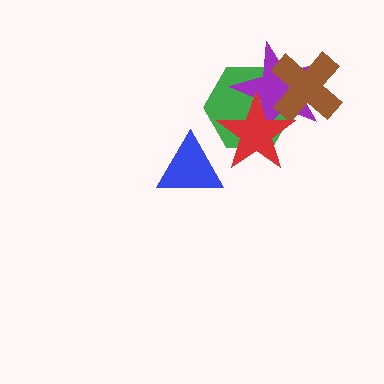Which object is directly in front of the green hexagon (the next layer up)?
The purple star is directly in front of the green hexagon.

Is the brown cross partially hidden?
Yes, it is partially covered by another shape.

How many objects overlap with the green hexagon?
3 objects overlap with the green hexagon.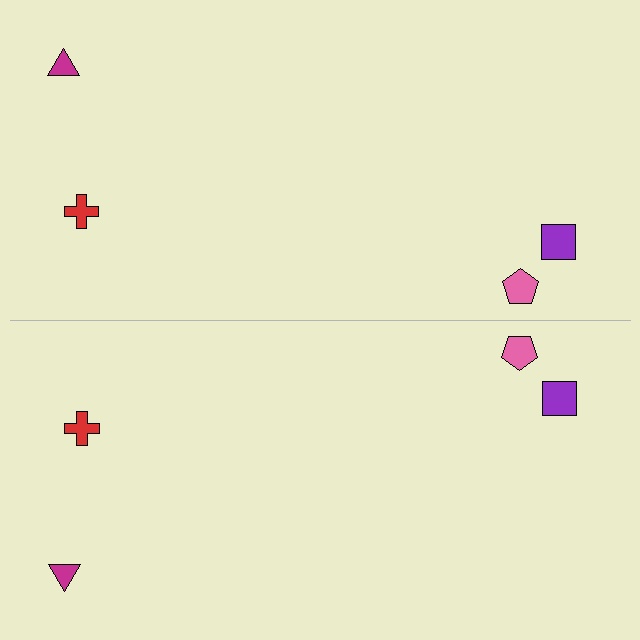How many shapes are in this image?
There are 8 shapes in this image.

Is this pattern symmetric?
Yes, this pattern has bilateral (reflection) symmetry.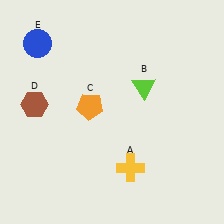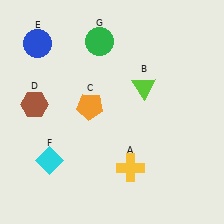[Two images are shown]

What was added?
A cyan diamond (F), a green circle (G) were added in Image 2.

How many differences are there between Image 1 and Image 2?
There are 2 differences between the two images.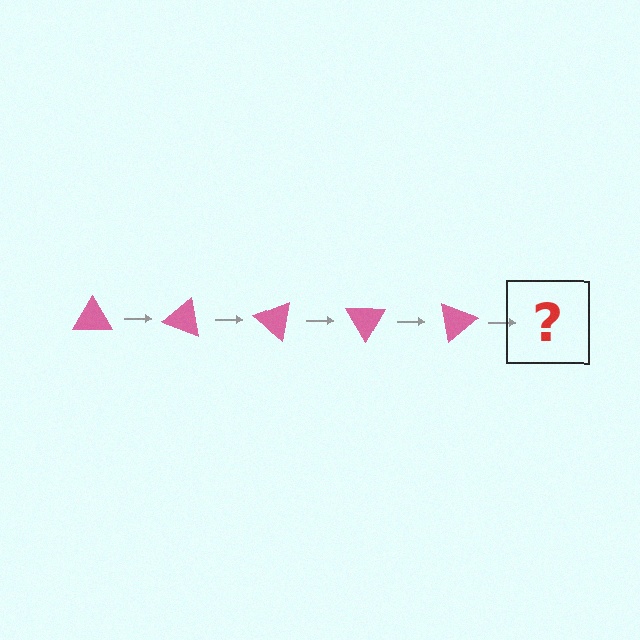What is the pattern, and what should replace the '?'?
The pattern is that the triangle rotates 20 degrees each step. The '?' should be a pink triangle rotated 100 degrees.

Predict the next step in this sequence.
The next step is a pink triangle rotated 100 degrees.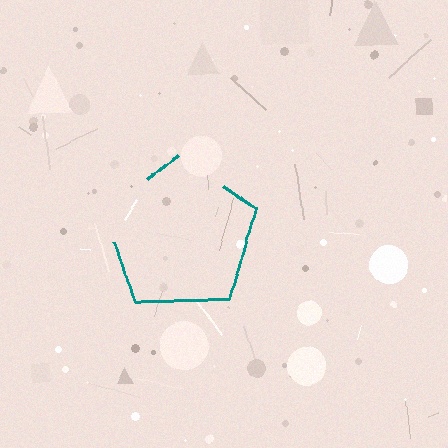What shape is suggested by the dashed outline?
The dashed outline suggests a pentagon.